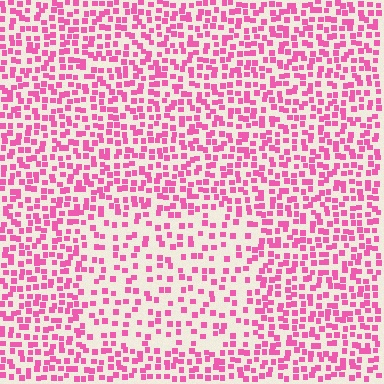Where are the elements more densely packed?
The elements are more densely packed outside the rectangle boundary.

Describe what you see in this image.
The image contains small pink elements arranged at two different densities. A rectangle-shaped region is visible where the elements are less densely packed than the surrounding area.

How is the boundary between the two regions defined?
The boundary is defined by a change in element density (approximately 1.8x ratio). All elements are the same color, size, and shape.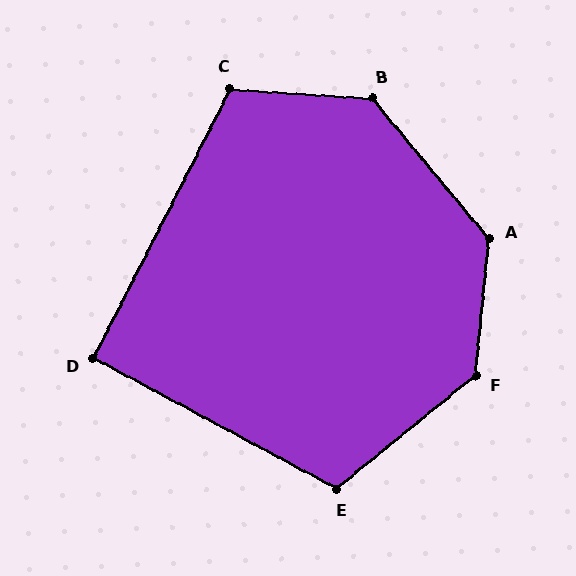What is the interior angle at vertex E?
Approximately 113 degrees (obtuse).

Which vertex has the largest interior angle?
F, at approximately 135 degrees.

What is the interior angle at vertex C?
Approximately 113 degrees (obtuse).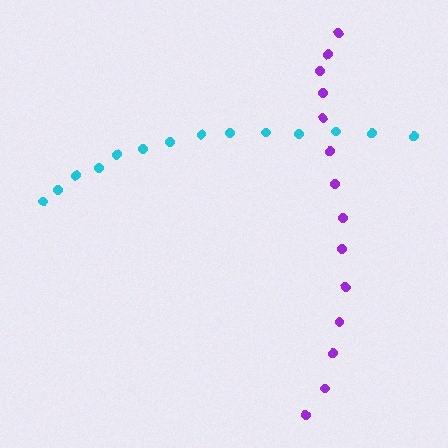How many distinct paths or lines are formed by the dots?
There are 2 distinct paths.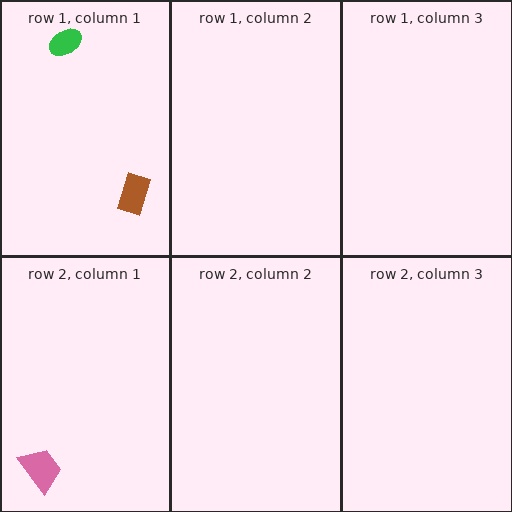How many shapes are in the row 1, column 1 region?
2.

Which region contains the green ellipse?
The row 1, column 1 region.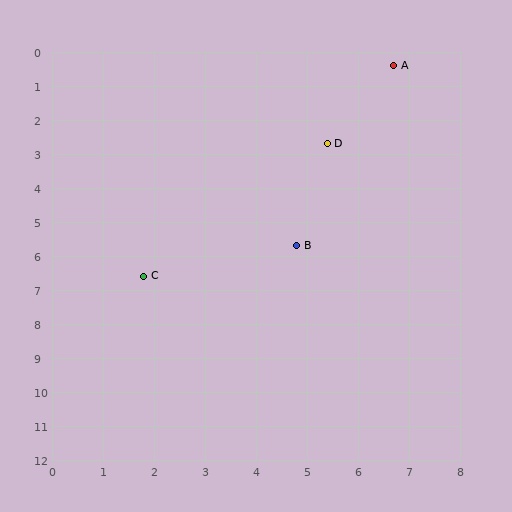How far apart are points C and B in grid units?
Points C and B are about 3.1 grid units apart.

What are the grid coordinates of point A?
Point A is at approximately (6.7, 0.4).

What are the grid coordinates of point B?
Point B is at approximately (4.8, 5.7).